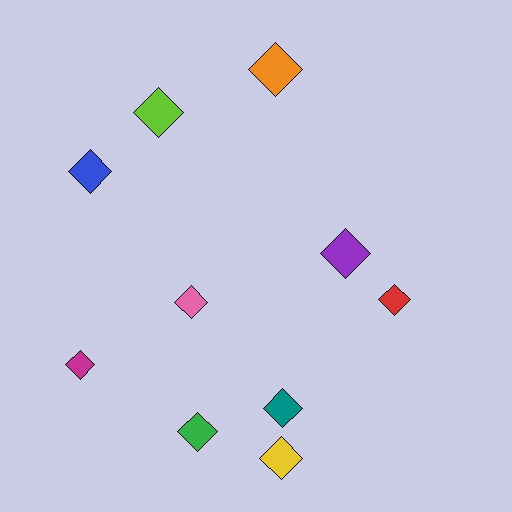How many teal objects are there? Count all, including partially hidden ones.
There is 1 teal object.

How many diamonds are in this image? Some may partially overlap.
There are 10 diamonds.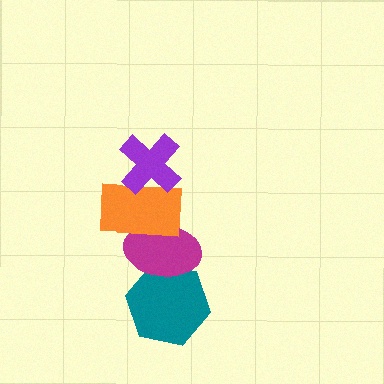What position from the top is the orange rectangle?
The orange rectangle is 2nd from the top.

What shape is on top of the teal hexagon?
The magenta ellipse is on top of the teal hexagon.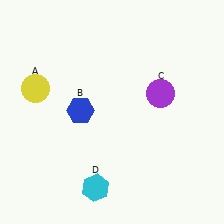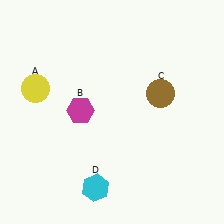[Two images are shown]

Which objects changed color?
B changed from blue to magenta. C changed from purple to brown.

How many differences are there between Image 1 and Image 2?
There are 2 differences between the two images.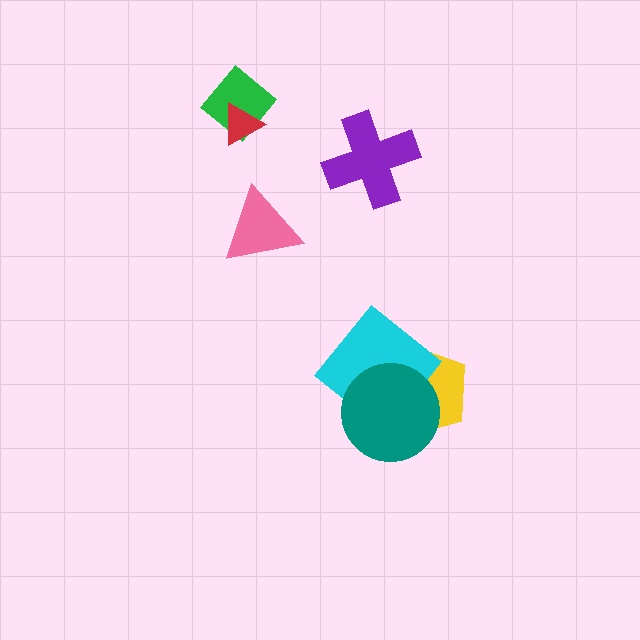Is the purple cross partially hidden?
No, no other shape covers it.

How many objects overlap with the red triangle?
1 object overlaps with the red triangle.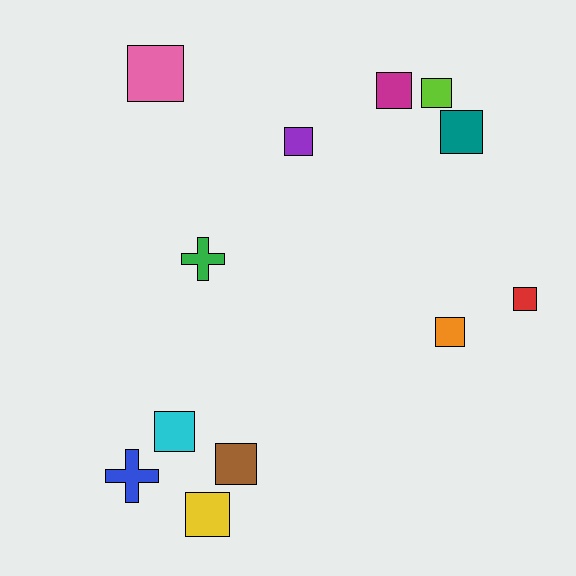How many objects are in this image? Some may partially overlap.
There are 12 objects.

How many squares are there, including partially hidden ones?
There are 10 squares.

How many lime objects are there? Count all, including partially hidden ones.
There is 1 lime object.